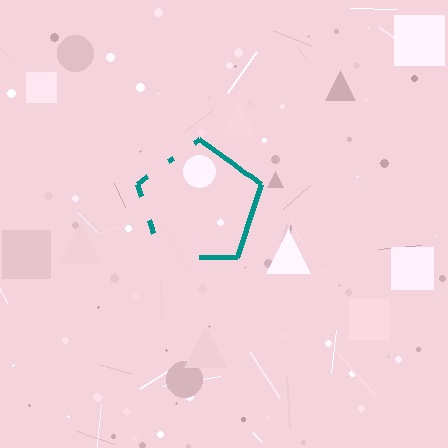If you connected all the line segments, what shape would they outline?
They would outline a pentagon.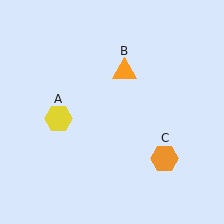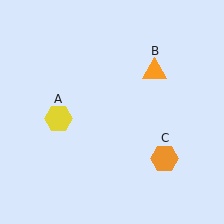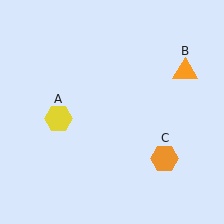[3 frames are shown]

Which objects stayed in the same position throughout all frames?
Yellow hexagon (object A) and orange hexagon (object C) remained stationary.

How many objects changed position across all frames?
1 object changed position: orange triangle (object B).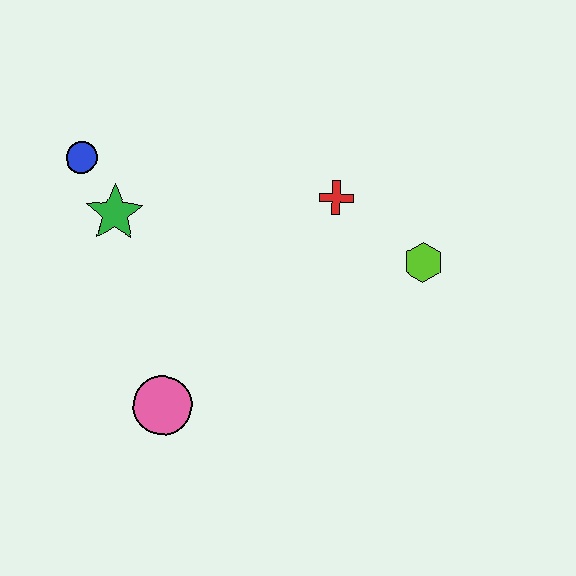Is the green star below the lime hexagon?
No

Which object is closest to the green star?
The blue circle is closest to the green star.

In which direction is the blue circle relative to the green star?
The blue circle is above the green star.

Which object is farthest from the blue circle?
The lime hexagon is farthest from the blue circle.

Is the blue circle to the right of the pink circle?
No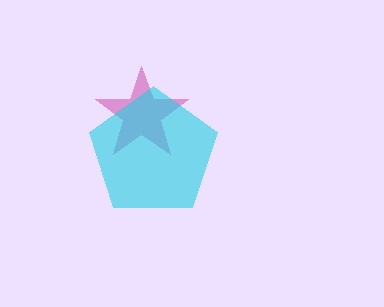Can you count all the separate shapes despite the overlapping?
Yes, there are 2 separate shapes.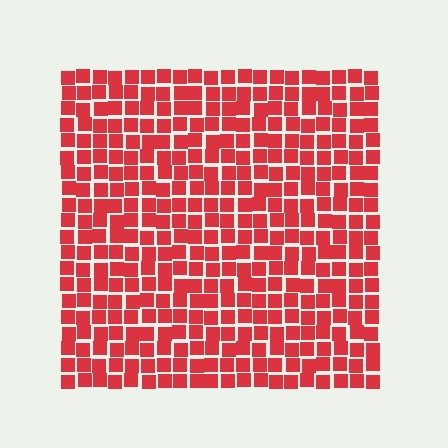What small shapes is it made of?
It is made of small squares.